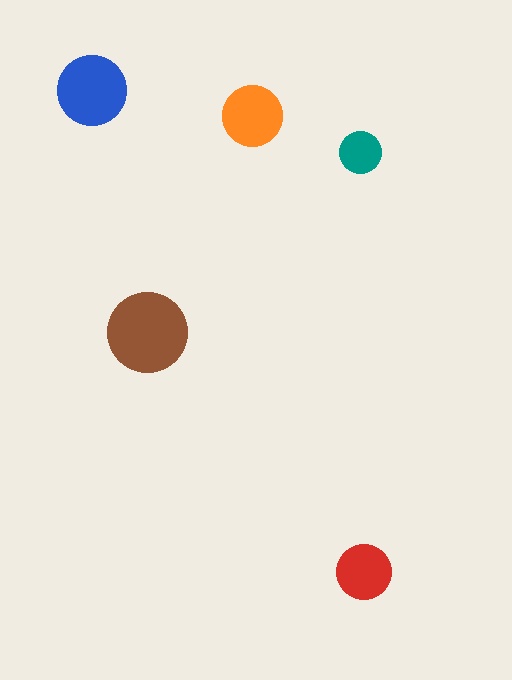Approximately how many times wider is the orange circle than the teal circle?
About 1.5 times wider.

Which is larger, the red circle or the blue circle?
The blue one.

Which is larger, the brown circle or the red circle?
The brown one.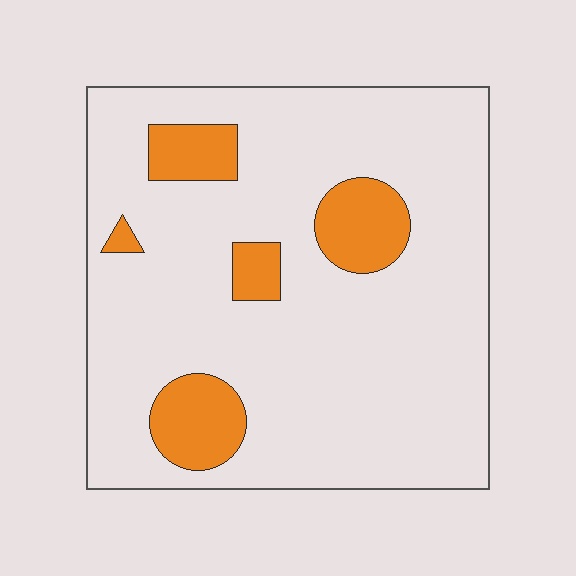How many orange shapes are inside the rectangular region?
5.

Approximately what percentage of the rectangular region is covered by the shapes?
Approximately 15%.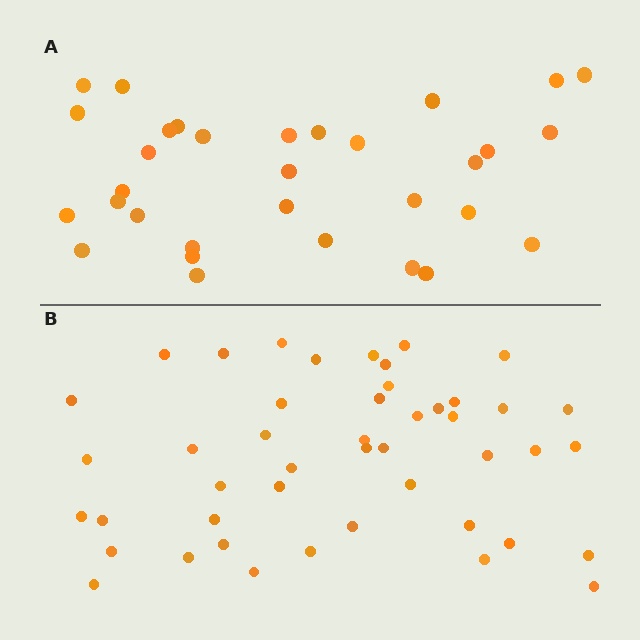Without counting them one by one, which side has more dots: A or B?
Region B (the bottom region) has more dots.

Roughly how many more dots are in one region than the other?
Region B has approximately 15 more dots than region A.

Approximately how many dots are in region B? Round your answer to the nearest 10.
About 50 dots. (The exact count is 46, which rounds to 50.)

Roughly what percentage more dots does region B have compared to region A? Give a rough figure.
About 45% more.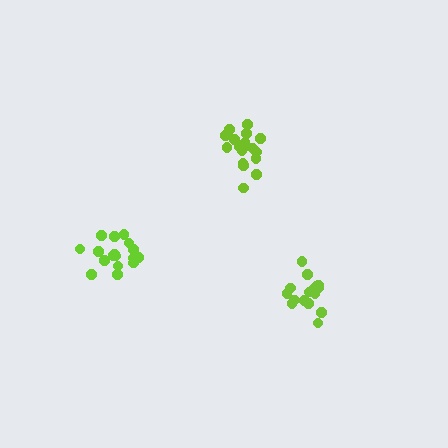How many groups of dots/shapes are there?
There are 3 groups.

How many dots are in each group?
Group 1: 17 dots, Group 2: 19 dots, Group 3: 16 dots (52 total).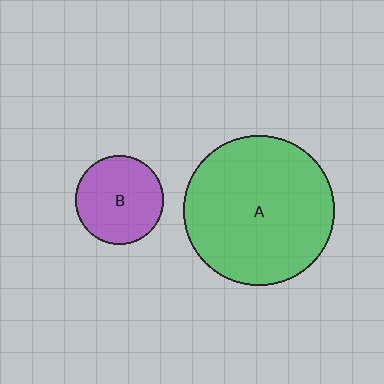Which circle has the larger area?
Circle A (green).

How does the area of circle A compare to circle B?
Approximately 2.9 times.